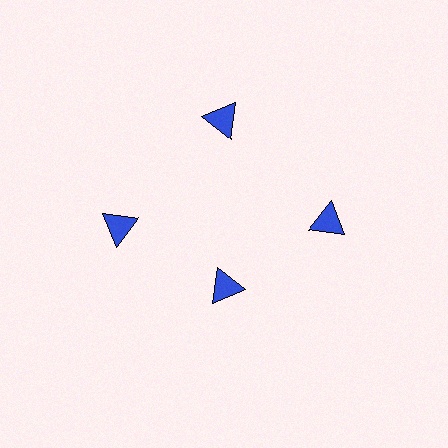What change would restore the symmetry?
The symmetry would be restored by moving it outward, back onto the ring so that all 4 triangles sit at equal angles and equal distance from the center.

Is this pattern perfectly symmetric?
No. The 4 blue triangles are arranged in a ring, but one element near the 6 o'clock position is pulled inward toward the center, breaking the 4-fold rotational symmetry.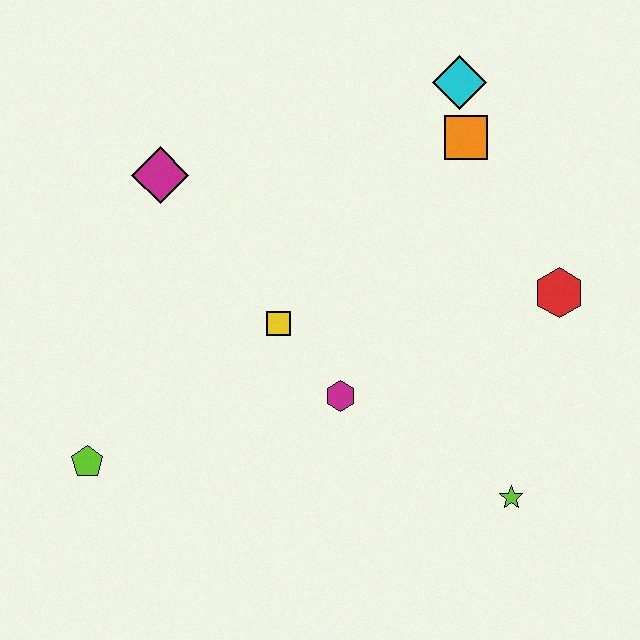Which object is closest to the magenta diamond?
The yellow square is closest to the magenta diamond.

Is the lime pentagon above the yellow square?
No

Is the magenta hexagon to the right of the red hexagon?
No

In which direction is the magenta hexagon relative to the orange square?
The magenta hexagon is below the orange square.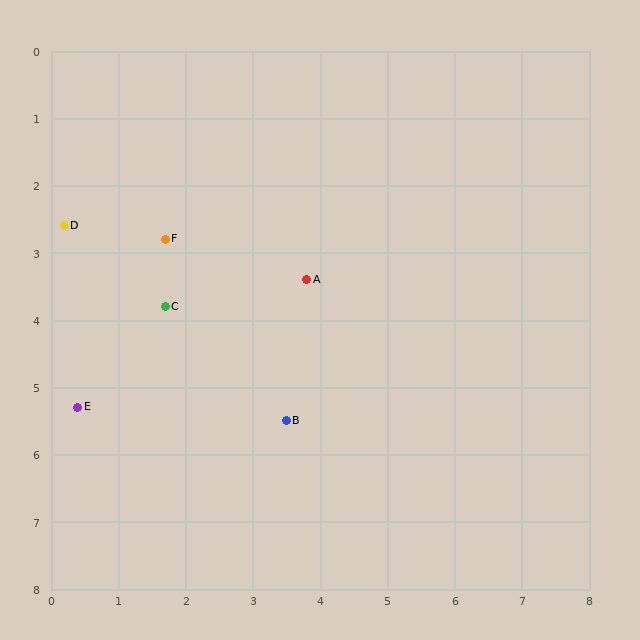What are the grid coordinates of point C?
Point C is at approximately (1.7, 3.8).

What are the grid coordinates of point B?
Point B is at approximately (3.5, 5.5).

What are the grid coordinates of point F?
Point F is at approximately (1.7, 2.8).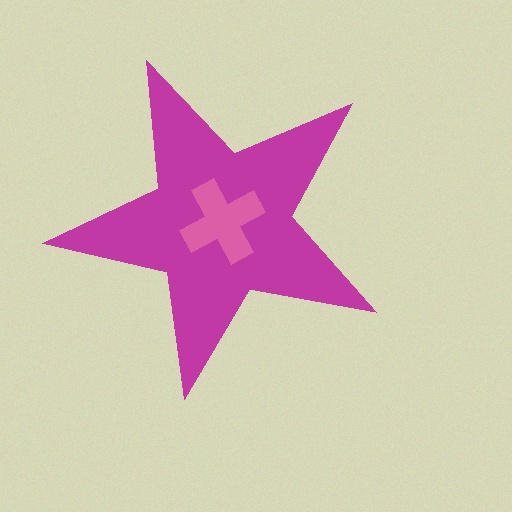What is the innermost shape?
The pink cross.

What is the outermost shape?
The magenta star.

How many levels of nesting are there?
2.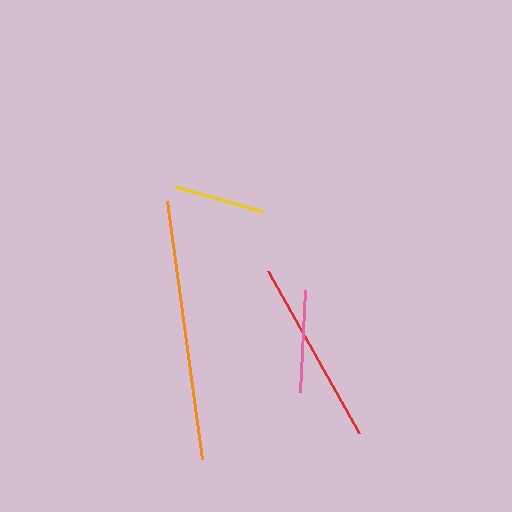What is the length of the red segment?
The red segment is approximately 186 pixels long.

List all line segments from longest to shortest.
From longest to shortest: orange, red, pink, yellow.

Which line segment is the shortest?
The yellow line is the shortest at approximately 90 pixels.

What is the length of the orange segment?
The orange segment is approximately 260 pixels long.